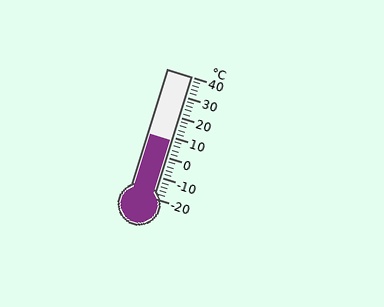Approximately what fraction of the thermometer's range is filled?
The thermometer is filled to approximately 45% of its range.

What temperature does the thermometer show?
The thermometer shows approximately 8°C.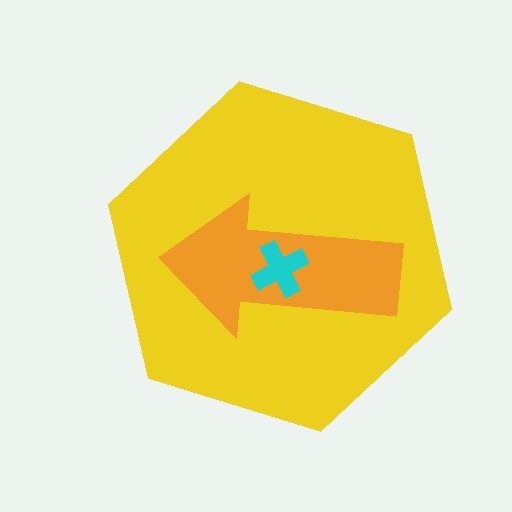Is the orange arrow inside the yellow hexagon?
Yes.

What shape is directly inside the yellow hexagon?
The orange arrow.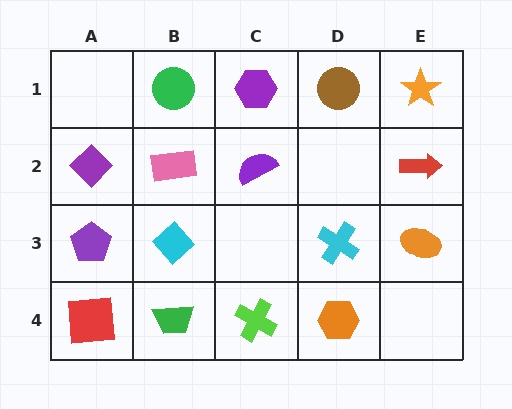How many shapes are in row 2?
4 shapes.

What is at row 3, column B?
A cyan diamond.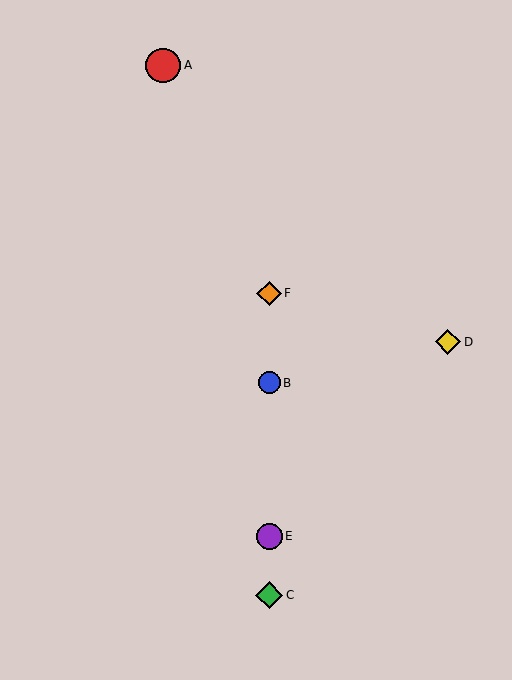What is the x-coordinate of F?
Object F is at x≈269.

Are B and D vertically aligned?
No, B is at x≈269 and D is at x≈448.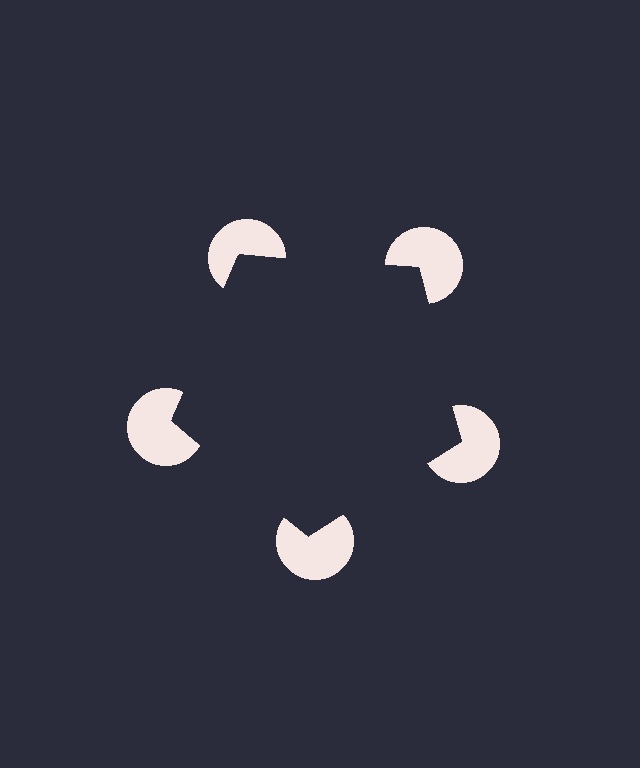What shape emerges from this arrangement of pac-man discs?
An illusory pentagon — its edges are inferred from the aligned wedge cuts in the pac-man discs, not physically drawn.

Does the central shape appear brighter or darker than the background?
It typically appears slightly darker than the background, even though no actual brightness change is drawn.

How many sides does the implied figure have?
5 sides.